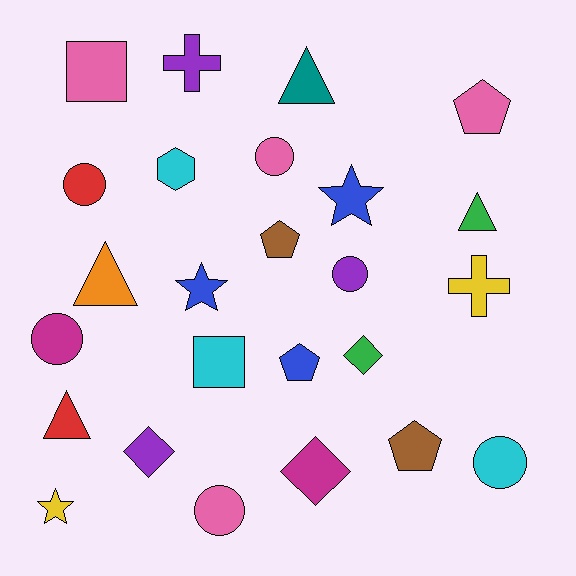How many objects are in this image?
There are 25 objects.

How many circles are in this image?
There are 6 circles.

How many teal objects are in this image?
There is 1 teal object.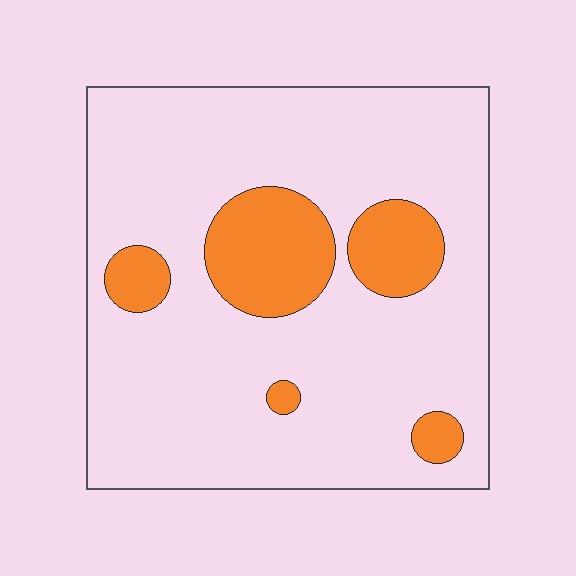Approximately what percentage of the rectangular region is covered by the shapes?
Approximately 15%.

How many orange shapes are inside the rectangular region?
5.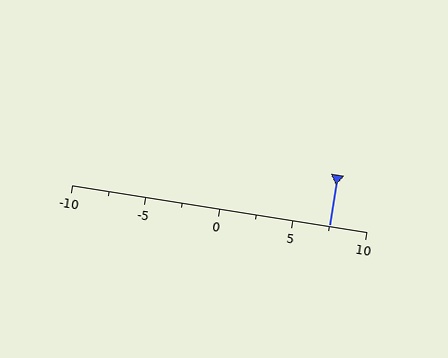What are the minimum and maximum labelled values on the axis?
The axis runs from -10 to 10.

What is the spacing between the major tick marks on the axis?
The major ticks are spaced 5 apart.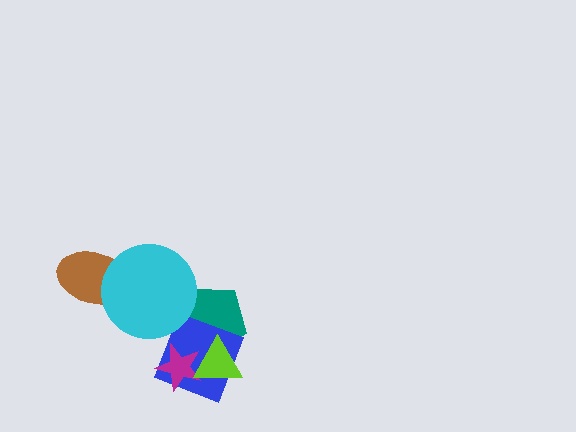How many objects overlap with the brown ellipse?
1 object overlaps with the brown ellipse.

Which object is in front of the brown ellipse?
The cyan circle is in front of the brown ellipse.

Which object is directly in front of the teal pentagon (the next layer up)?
The blue square is directly in front of the teal pentagon.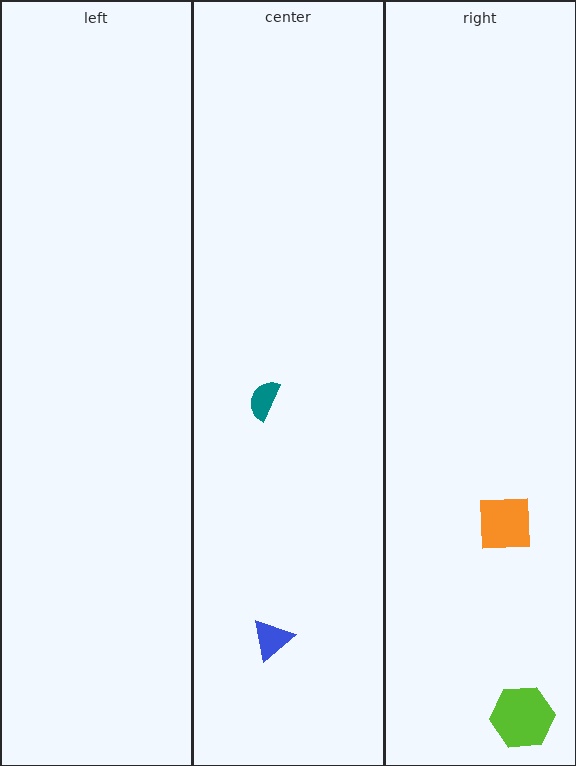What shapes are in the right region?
The orange square, the lime hexagon.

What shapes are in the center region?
The teal semicircle, the blue triangle.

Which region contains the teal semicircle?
The center region.